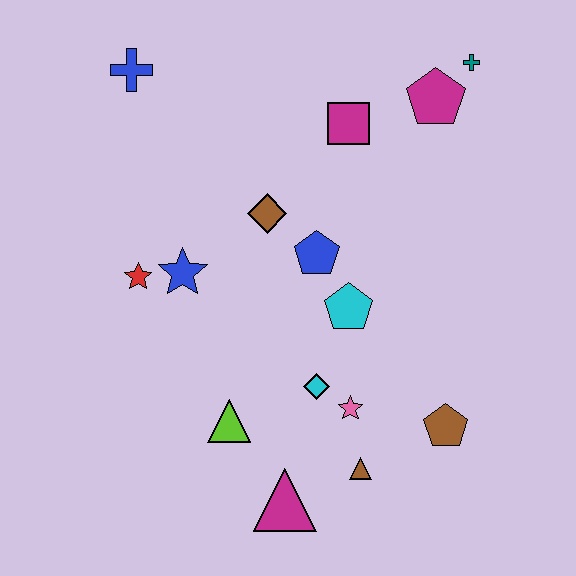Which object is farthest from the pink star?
The blue cross is farthest from the pink star.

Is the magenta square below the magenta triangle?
No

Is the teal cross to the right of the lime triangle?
Yes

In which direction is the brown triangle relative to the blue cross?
The brown triangle is below the blue cross.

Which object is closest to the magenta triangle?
The brown triangle is closest to the magenta triangle.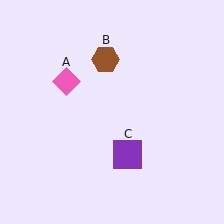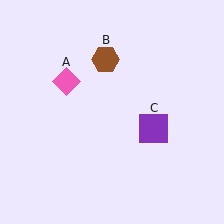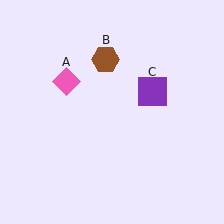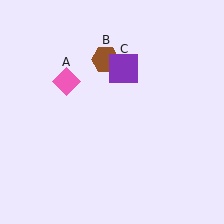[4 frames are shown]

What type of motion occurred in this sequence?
The purple square (object C) rotated counterclockwise around the center of the scene.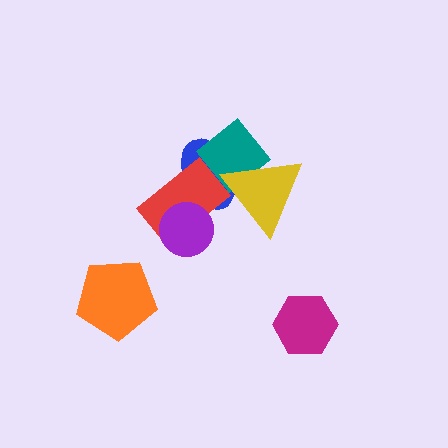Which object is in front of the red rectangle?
The purple circle is in front of the red rectangle.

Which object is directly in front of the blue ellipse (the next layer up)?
The teal diamond is directly in front of the blue ellipse.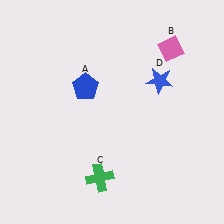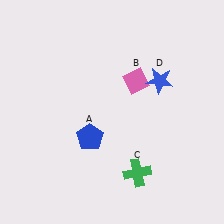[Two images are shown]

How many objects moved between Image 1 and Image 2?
3 objects moved between the two images.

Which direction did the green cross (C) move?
The green cross (C) moved right.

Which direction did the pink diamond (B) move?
The pink diamond (B) moved left.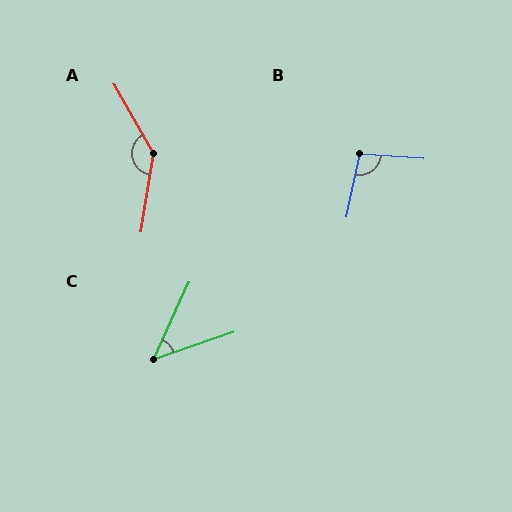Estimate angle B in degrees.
Approximately 98 degrees.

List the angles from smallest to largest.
C (46°), B (98°), A (141°).